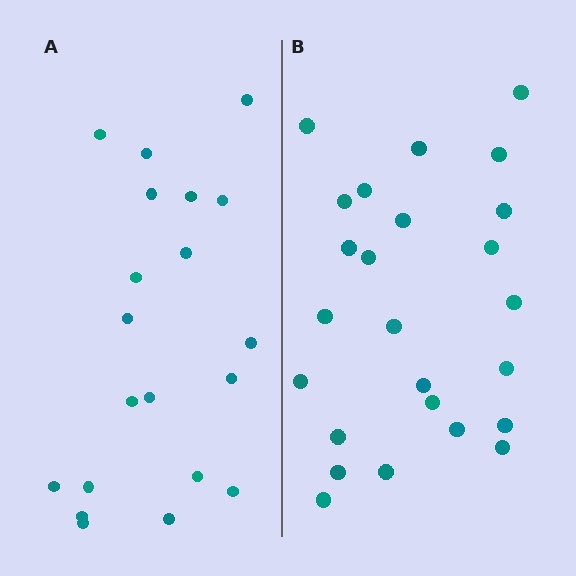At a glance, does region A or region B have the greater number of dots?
Region B (the right region) has more dots.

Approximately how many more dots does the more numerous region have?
Region B has about 5 more dots than region A.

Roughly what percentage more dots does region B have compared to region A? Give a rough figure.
About 25% more.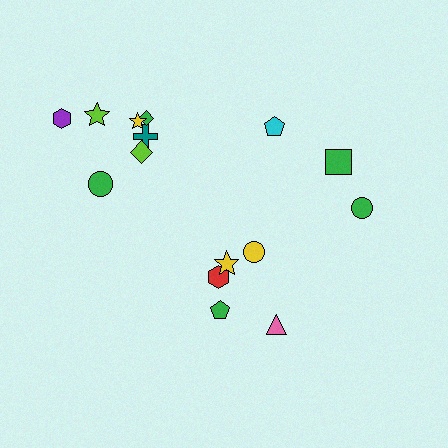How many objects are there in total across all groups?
There are 15 objects.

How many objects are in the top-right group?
There are 3 objects.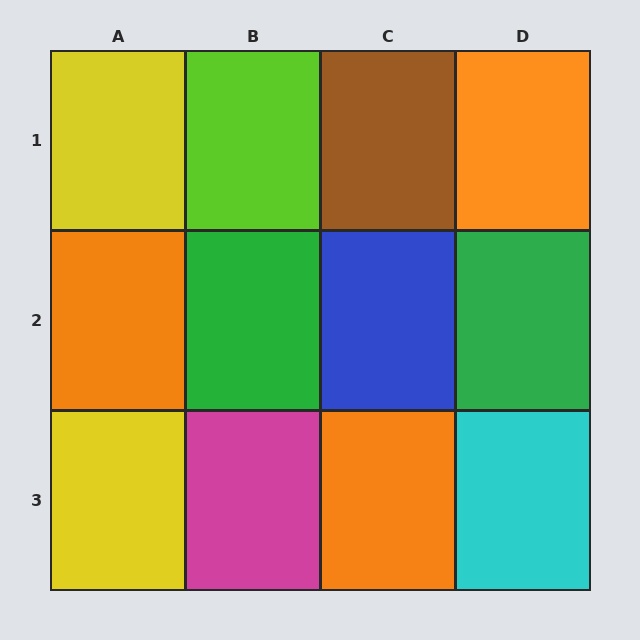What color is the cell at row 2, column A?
Orange.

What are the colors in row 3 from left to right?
Yellow, magenta, orange, cyan.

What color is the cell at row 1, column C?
Brown.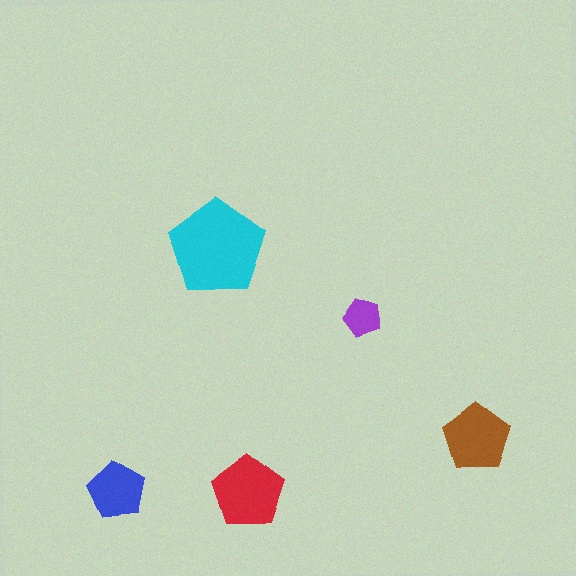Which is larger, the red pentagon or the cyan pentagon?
The cyan one.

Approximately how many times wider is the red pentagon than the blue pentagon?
About 1.5 times wider.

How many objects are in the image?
There are 5 objects in the image.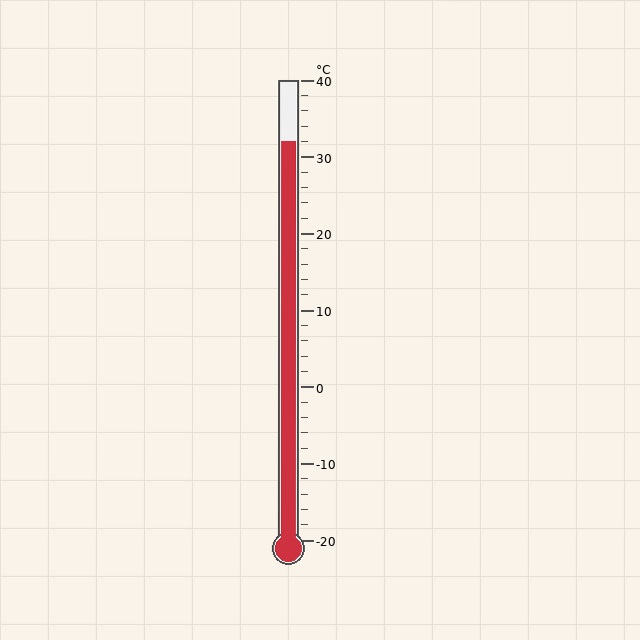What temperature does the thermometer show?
The thermometer shows approximately 32°C.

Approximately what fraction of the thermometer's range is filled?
The thermometer is filled to approximately 85% of its range.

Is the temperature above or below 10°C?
The temperature is above 10°C.